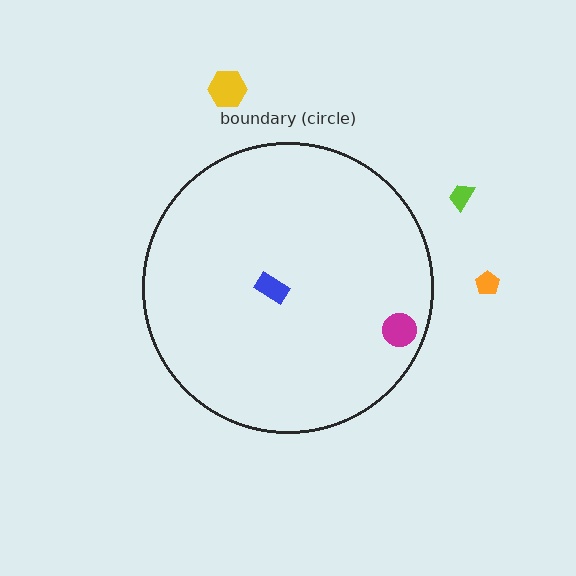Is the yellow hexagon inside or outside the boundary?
Outside.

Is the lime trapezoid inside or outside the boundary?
Outside.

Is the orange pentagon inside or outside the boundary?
Outside.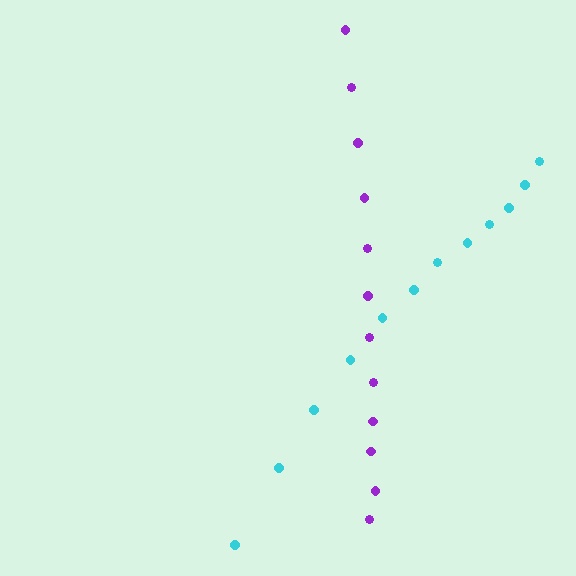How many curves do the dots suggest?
There are 2 distinct paths.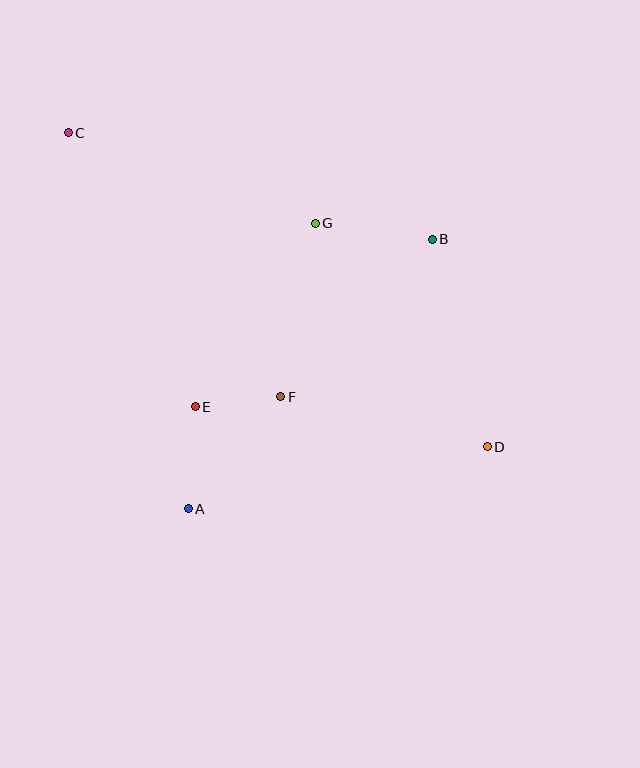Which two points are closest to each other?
Points E and F are closest to each other.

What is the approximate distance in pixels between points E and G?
The distance between E and G is approximately 219 pixels.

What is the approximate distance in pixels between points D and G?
The distance between D and G is approximately 282 pixels.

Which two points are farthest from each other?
Points C and D are farthest from each other.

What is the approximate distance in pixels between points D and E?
The distance between D and E is approximately 295 pixels.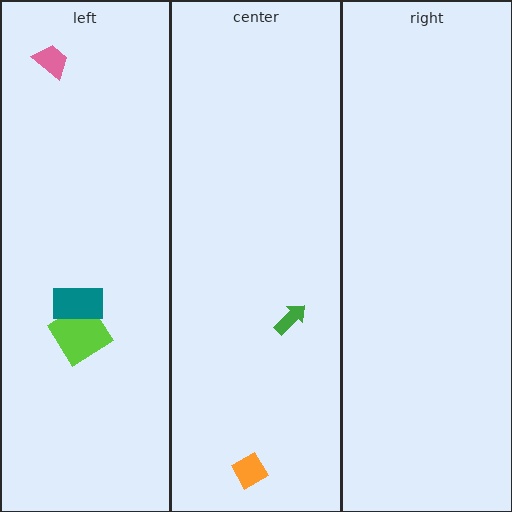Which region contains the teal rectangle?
The left region.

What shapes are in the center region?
The green arrow, the orange diamond.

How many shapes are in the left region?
3.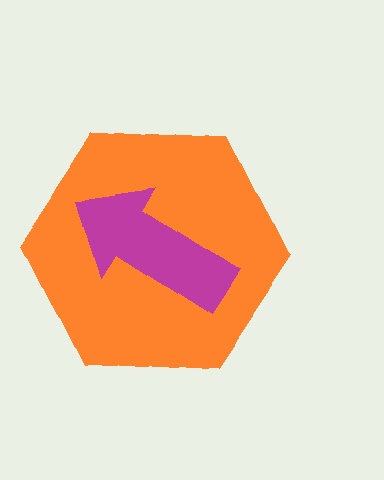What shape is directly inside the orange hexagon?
The magenta arrow.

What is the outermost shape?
The orange hexagon.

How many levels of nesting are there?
2.